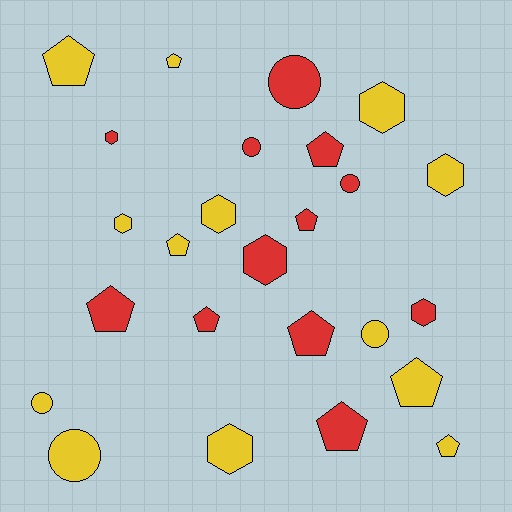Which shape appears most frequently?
Pentagon, with 11 objects.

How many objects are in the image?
There are 25 objects.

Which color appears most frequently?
Yellow, with 13 objects.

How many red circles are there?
There are 3 red circles.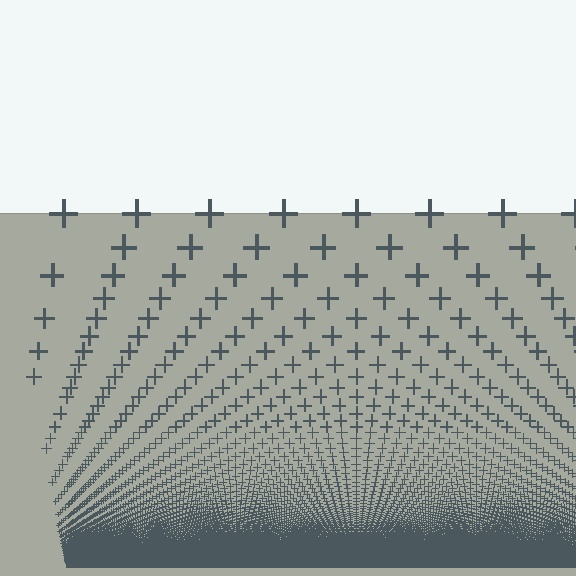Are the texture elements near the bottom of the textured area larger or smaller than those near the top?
Smaller. The gradient is inverted — elements near the bottom are smaller and denser.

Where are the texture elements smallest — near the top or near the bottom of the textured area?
Near the bottom.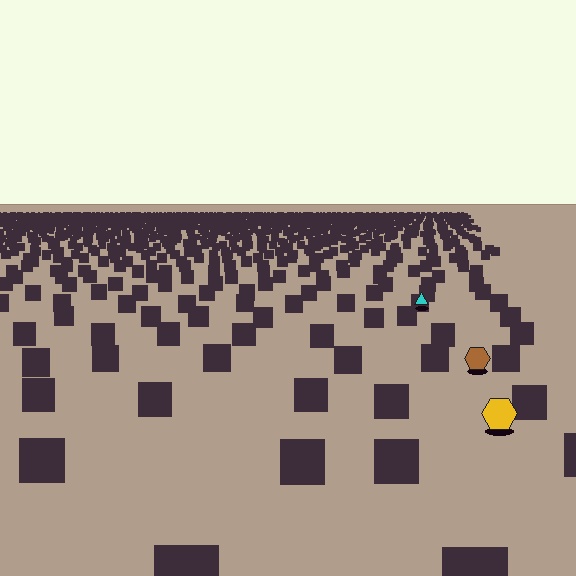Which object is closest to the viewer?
The yellow hexagon is closest. The texture marks near it are larger and more spread out.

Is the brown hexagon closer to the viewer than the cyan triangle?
Yes. The brown hexagon is closer — you can tell from the texture gradient: the ground texture is coarser near it.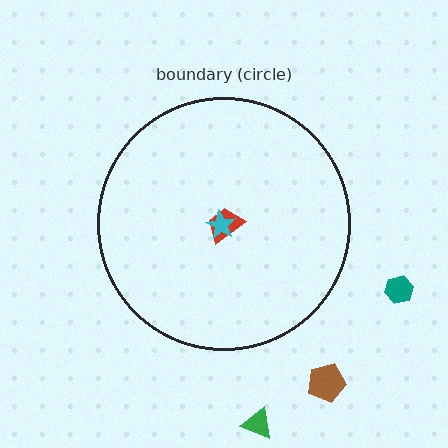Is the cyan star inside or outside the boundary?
Inside.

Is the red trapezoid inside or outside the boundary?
Inside.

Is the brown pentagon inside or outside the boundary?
Outside.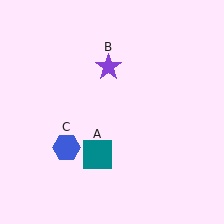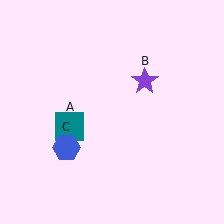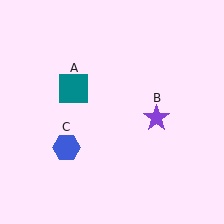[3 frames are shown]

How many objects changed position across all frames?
2 objects changed position: teal square (object A), purple star (object B).